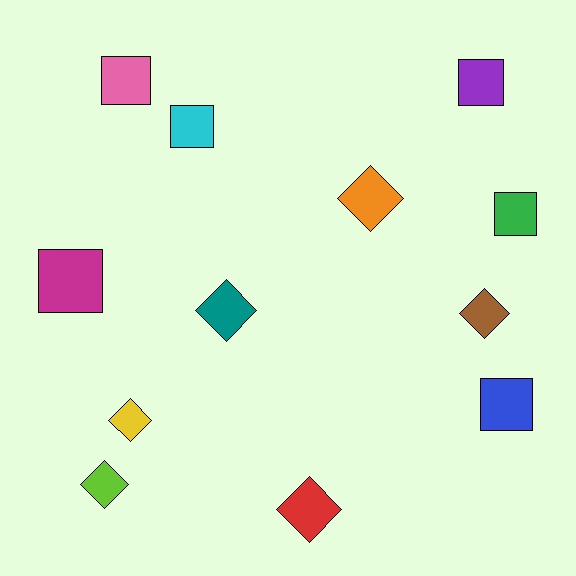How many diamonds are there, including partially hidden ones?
There are 6 diamonds.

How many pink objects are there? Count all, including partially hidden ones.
There is 1 pink object.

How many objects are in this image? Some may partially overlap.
There are 12 objects.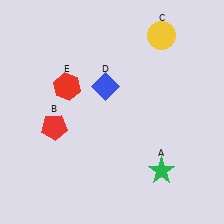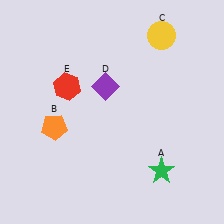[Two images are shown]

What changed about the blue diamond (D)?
In Image 1, D is blue. In Image 2, it changed to purple.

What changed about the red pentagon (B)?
In Image 1, B is red. In Image 2, it changed to orange.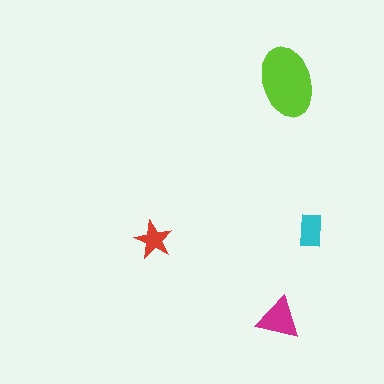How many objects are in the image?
There are 4 objects in the image.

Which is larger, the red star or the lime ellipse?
The lime ellipse.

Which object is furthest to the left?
The red star is leftmost.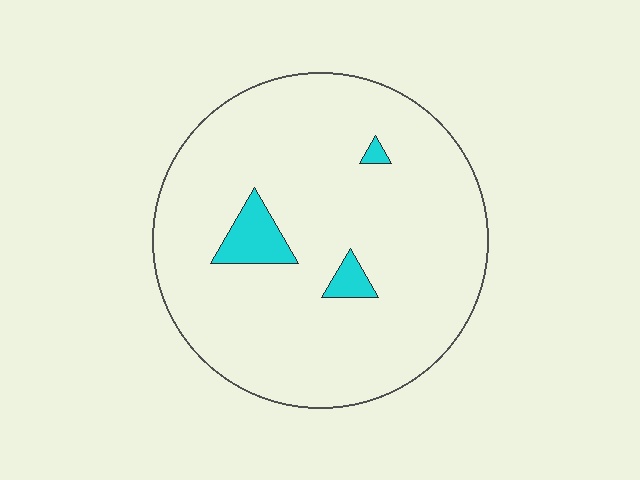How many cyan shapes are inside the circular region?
3.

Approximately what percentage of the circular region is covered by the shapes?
Approximately 5%.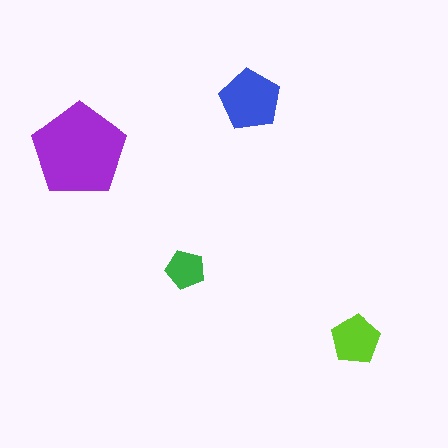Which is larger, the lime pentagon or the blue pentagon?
The blue one.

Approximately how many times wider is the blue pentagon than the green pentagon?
About 1.5 times wider.